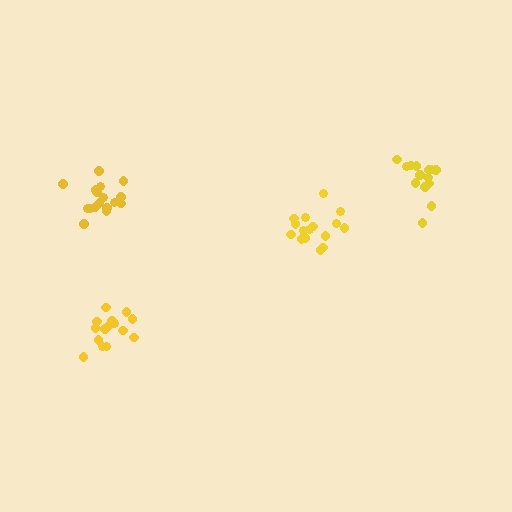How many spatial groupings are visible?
There are 4 spatial groupings.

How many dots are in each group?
Group 1: 17 dots, Group 2: 16 dots, Group 3: 14 dots, Group 4: 15 dots (62 total).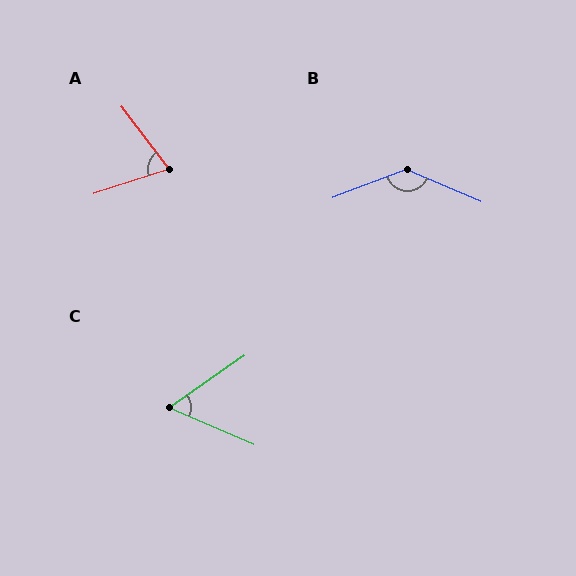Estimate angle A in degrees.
Approximately 71 degrees.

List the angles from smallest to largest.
C (58°), A (71°), B (136°).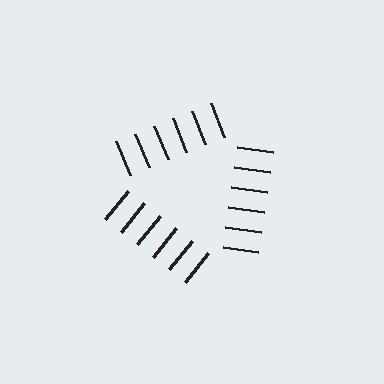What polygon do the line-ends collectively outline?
An illusory triangle — the line segments terminate on its edges but no continuous stroke is drawn.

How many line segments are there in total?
18 — 6 along each of the 3 edges.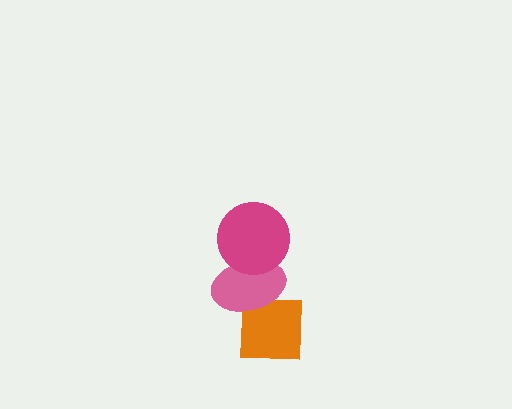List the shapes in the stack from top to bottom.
From top to bottom: the magenta circle, the pink ellipse, the orange square.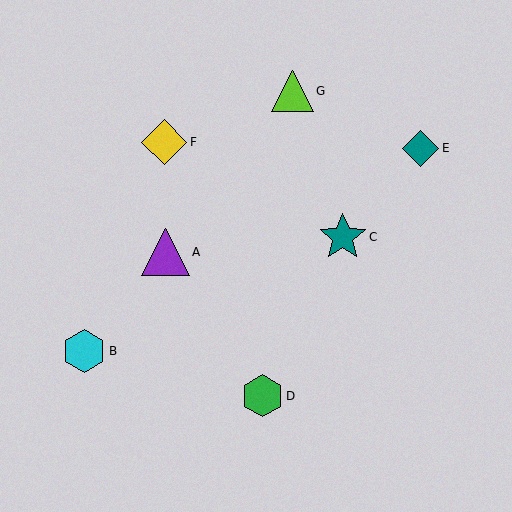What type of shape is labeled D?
Shape D is a green hexagon.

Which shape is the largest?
The purple triangle (labeled A) is the largest.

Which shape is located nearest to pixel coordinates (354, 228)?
The teal star (labeled C) at (343, 237) is nearest to that location.